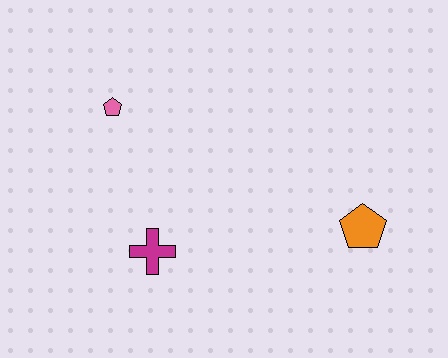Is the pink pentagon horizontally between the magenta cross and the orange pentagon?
No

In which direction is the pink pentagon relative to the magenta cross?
The pink pentagon is above the magenta cross.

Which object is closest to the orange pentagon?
The magenta cross is closest to the orange pentagon.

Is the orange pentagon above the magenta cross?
Yes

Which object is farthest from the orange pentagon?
The pink pentagon is farthest from the orange pentagon.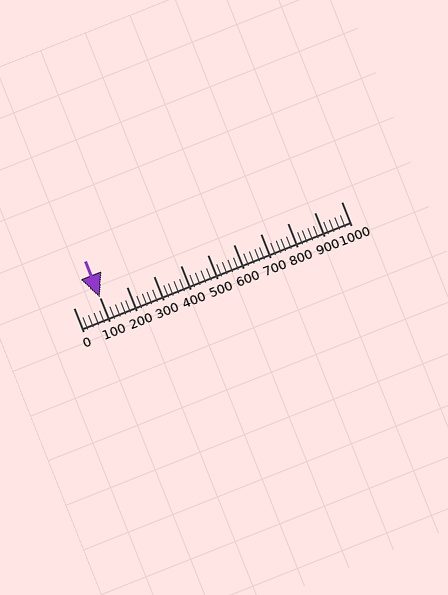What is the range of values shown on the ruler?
The ruler shows values from 0 to 1000.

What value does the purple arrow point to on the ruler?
The purple arrow points to approximately 100.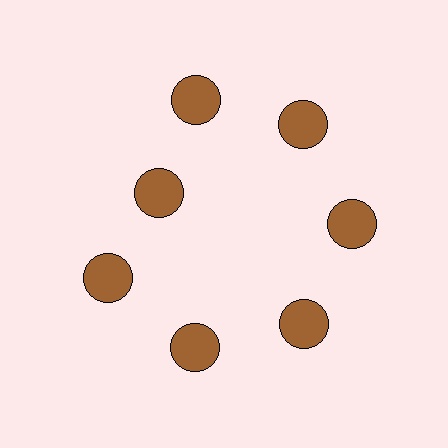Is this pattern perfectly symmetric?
No. The 7 brown circles are arranged in a ring, but one element near the 10 o'clock position is pulled inward toward the center, breaking the 7-fold rotational symmetry.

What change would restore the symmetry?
The symmetry would be restored by moving it outward, back onto the ring so that all 7 circles sit at equal angles and equal distance from the center.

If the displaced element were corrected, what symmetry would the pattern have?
It would have 7-fold rotational symmetry — the pattern would map onto itself every 51 degrees.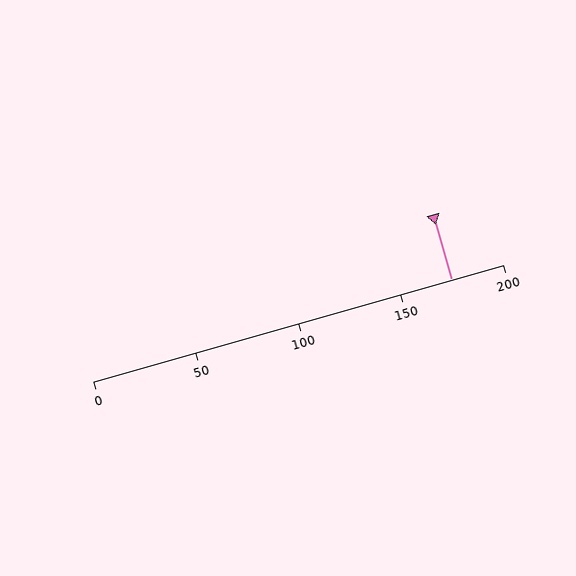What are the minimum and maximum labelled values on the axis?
The axis runs from 0 to 200.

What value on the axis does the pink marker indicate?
The marker indicates approximately 175.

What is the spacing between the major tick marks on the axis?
The major ticks are spaced 50 apart.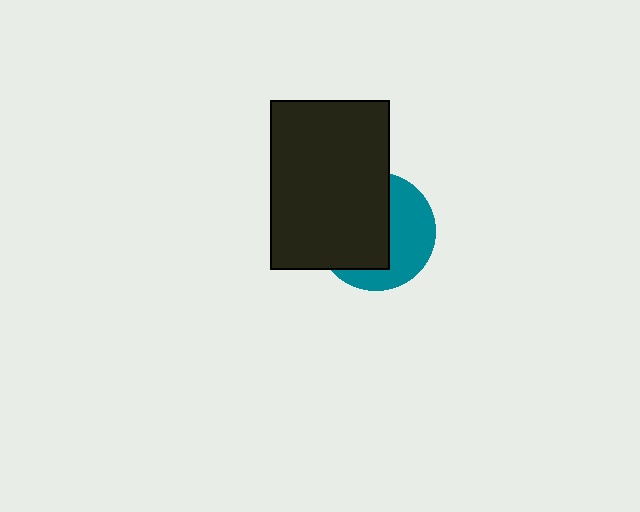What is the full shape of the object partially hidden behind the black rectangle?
The partially hidden object is a teal circle.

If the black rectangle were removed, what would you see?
You would see the complete teal circle.